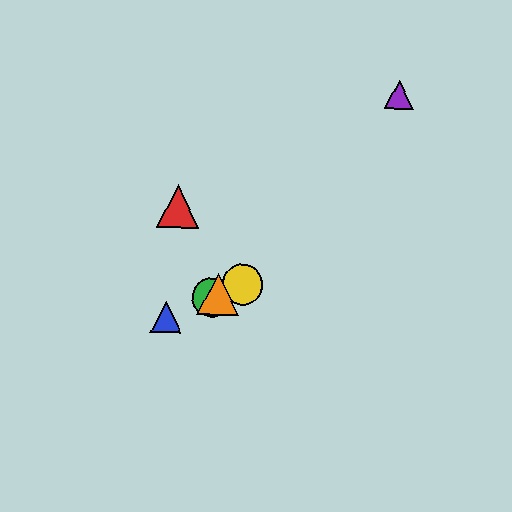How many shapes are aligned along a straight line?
4 shapes (the blue triangle, the green circle, the yellow circle, the orange triangle) are aligned along a straight line.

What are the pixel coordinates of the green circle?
The green circle is at (211, 298).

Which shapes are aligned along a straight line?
The blue triangle, the green circle, the yellow circle, the orange triangle are aligned along a straight line.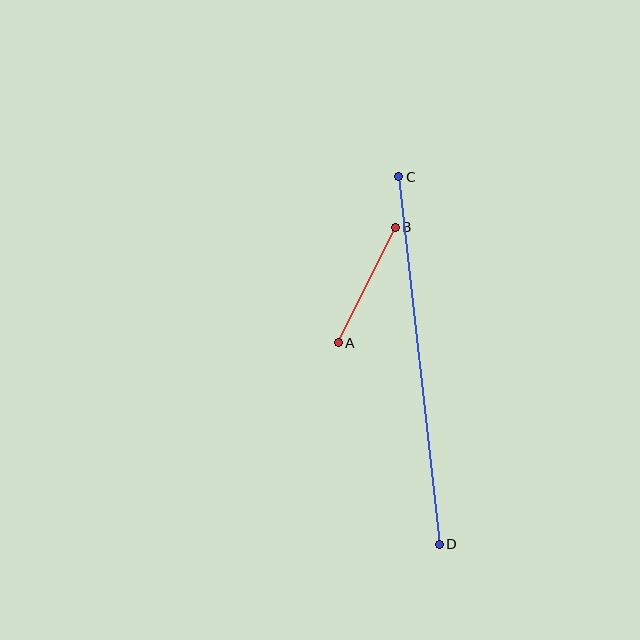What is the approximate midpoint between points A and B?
The midpoint is at approximately (367, 285) pixels.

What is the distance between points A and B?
The distance is approximately 129 pixels.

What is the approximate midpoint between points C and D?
The midpoint is at approximately (419, 361) pixels.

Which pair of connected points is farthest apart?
Points C and D are farthest apart.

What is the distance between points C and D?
The distance is approximately 370 pixels.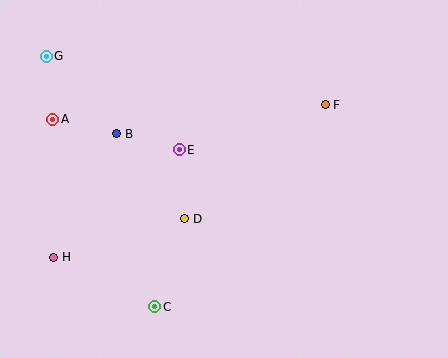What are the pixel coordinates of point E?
Point E is at (179, 150).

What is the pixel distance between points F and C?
The distance between F and C is 264 pixels.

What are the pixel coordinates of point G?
Point G is at (46, 56).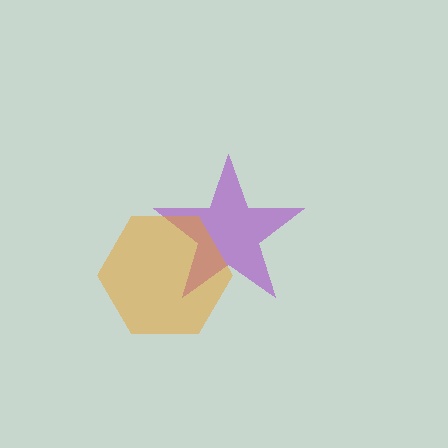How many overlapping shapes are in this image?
There are 2 overlapping shapes in the image.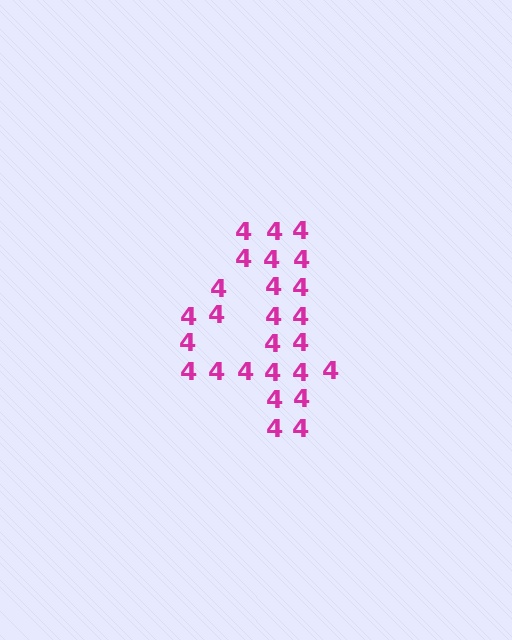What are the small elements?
The small elements are digit 4's.